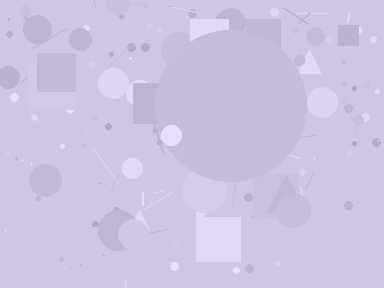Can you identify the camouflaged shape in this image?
The camouflaged shape is a circle.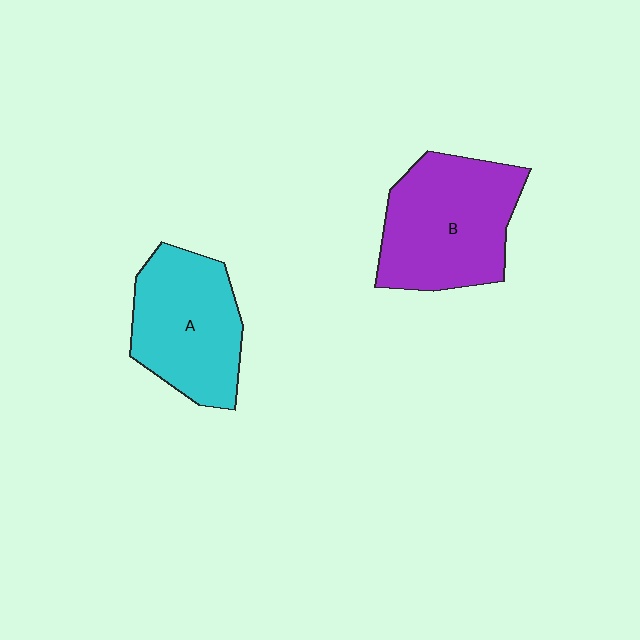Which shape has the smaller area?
Shape A (cyan).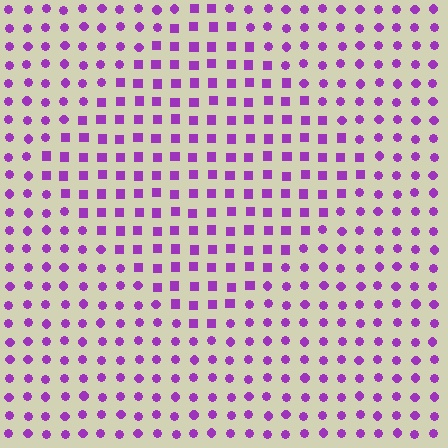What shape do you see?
I see a diamond.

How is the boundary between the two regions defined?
The boundary is defined by a change in element shape: squares inside vs. circles outside. All elements share the same color and spacing.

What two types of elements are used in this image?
The image uses squares inside the diamond region and circles outside it.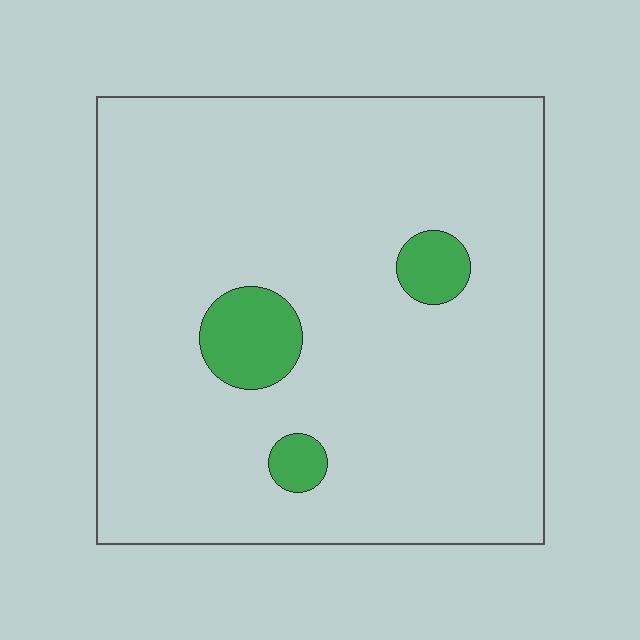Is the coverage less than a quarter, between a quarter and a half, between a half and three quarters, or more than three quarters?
Less than a quarter.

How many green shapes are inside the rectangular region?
3.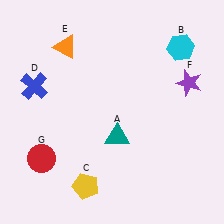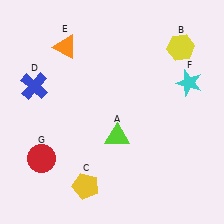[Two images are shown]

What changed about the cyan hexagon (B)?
In Image 1, B is cyan. In Image 2, it changed to yellow.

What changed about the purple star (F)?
In Image 1, F is purple. In Image 2, it changed to cyan.